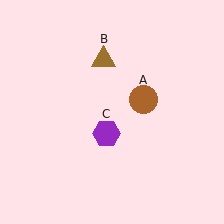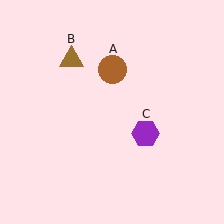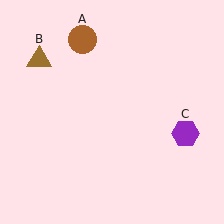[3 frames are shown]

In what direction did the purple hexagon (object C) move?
The purple hexagon (object C) moved right.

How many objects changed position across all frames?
3 objects changed position: brown circle (object A), brown triangle (object B), purple hexagon (object C).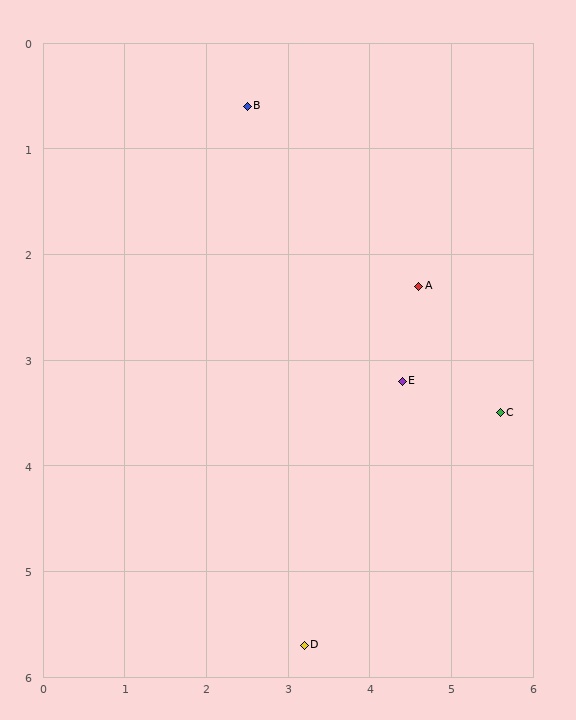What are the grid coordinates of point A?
Point A is at approximately (4.6, 2.3).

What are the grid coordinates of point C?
Point C is at approximately (5.6, 3.5).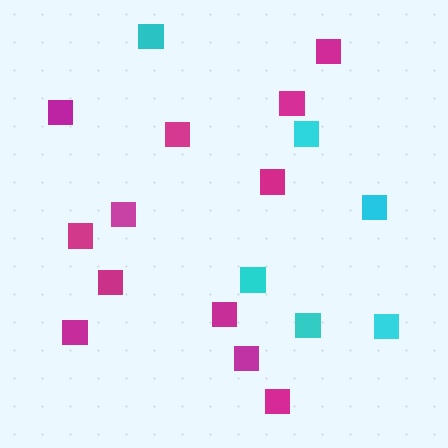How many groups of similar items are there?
There are 2 groups: one group of magenta squares (12) and one group of cyan squares (6).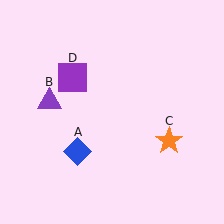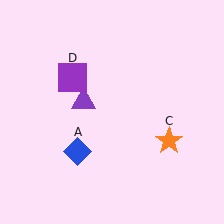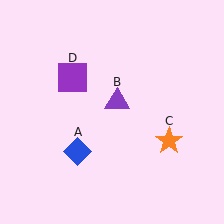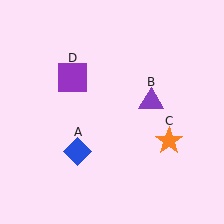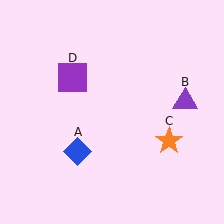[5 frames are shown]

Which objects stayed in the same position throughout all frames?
Blue diamond (object A) and orange star (object C) and purple square (object D) remained stationary.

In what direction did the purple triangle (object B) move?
The purple triangle (object B) moved right.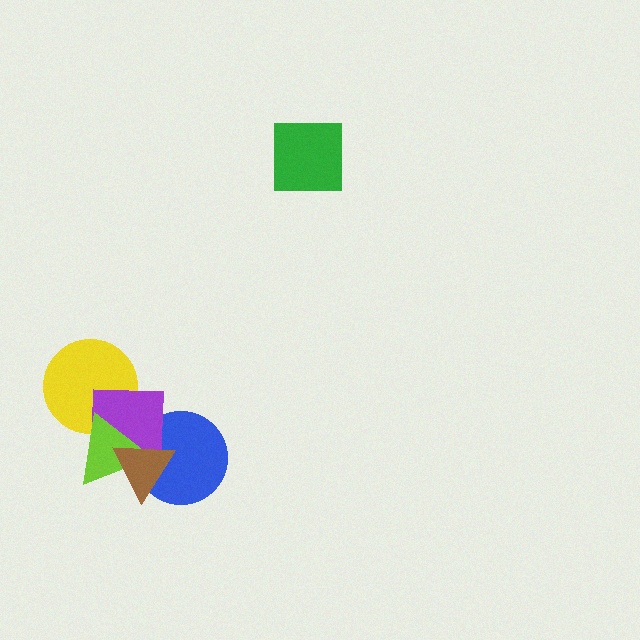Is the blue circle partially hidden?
Yes, it is partially covered by another shape.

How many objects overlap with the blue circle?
3 objects overlap with the blue circle.